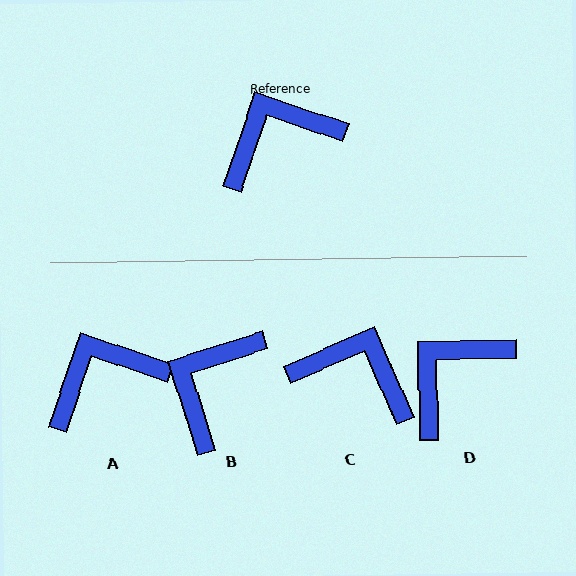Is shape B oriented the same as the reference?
No, it is off by about 36 degrees.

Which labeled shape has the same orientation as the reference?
A.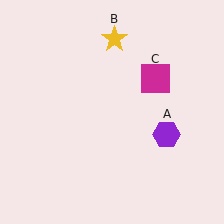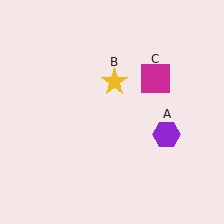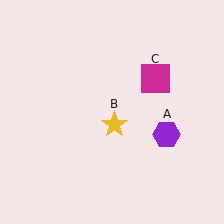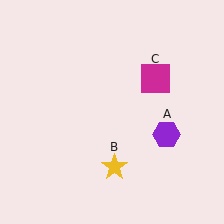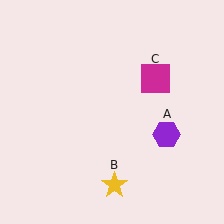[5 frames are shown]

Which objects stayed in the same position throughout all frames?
Purple hexagon (object A) and magenta square (object C) remained stationary.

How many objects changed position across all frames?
1 object changed position: yellow star (object B).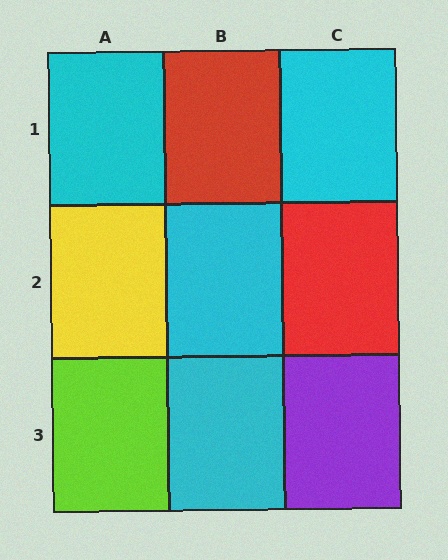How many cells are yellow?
1 cell is yellow.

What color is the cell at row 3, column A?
Lime.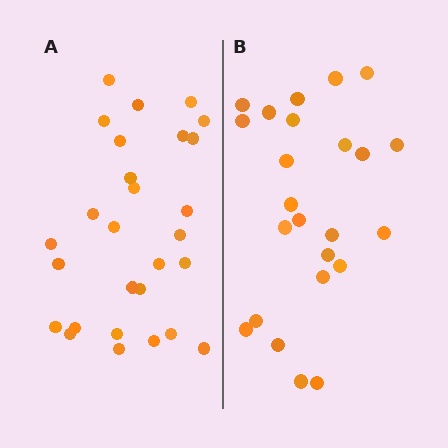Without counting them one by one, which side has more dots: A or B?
Region A (the left region) has more dots.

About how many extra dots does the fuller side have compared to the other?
Region A has about 4 more dots than region B.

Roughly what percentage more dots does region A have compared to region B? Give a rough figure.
About 15% more.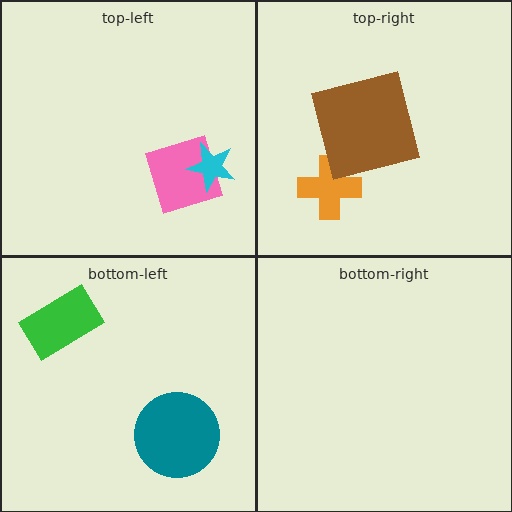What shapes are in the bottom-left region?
The teal circle, the green rectangle.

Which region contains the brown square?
The top-right region.